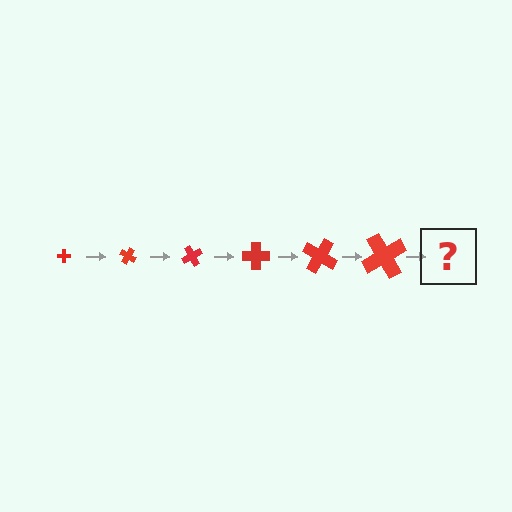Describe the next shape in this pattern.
It should be a cross, larger than the previous one and rotated 180 degrees from the start.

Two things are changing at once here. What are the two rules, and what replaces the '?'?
The two rules are that the cross grows larger each step and it rotates 30 degrees each step. The '?' should be a cross, larger than the previous one and rotated 180 degrees from the start.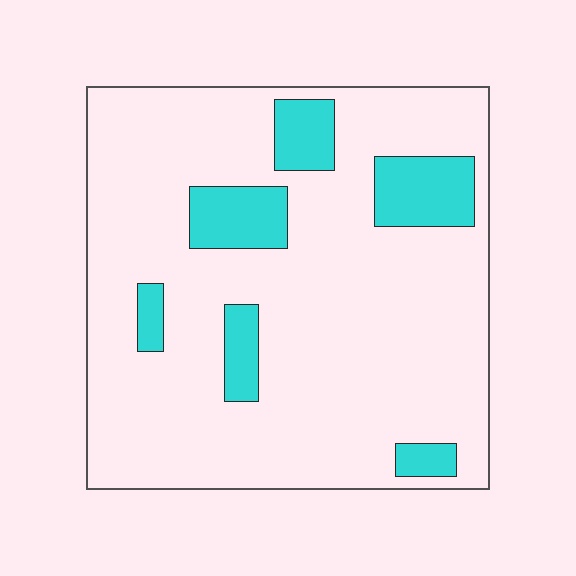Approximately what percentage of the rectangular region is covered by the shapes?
Approximately 15%.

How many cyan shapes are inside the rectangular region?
6.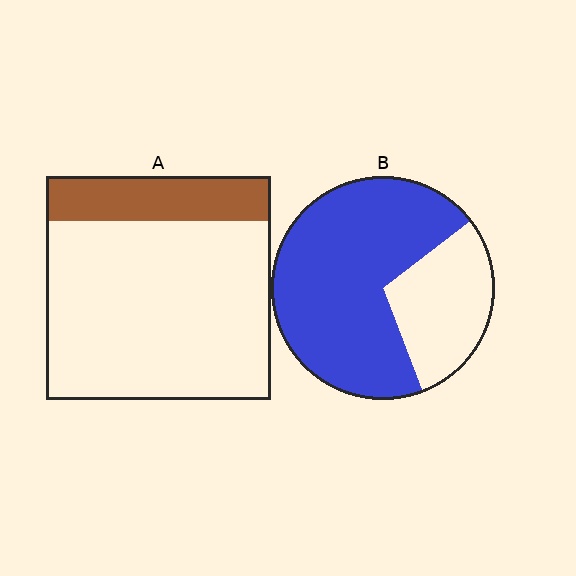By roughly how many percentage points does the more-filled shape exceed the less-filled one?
By roughly 50 percentage points (B over A).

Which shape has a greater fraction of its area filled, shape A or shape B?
Shape B.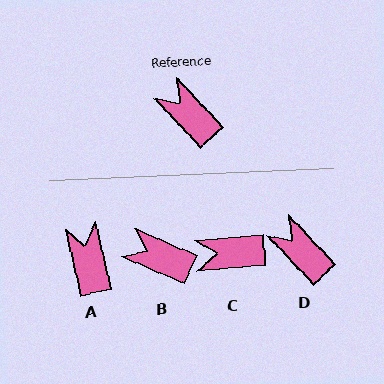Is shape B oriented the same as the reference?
No, it is off by about 24 degrees.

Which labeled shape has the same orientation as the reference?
D.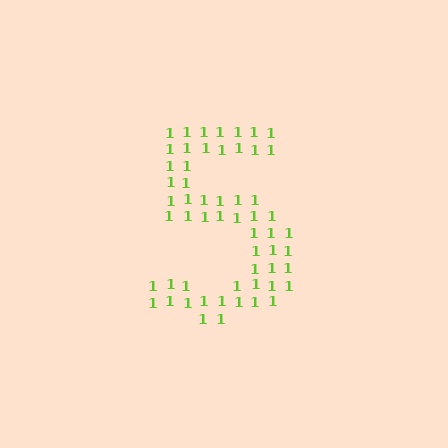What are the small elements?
The small elements are digit 1's.